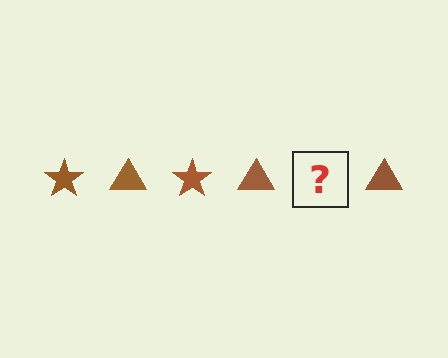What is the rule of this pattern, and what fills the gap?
The rule is that the pattern cycles through star, triangle shapes in brown. The gap should be filled with a brown star.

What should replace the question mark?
The question mark should be replaced with a brown star.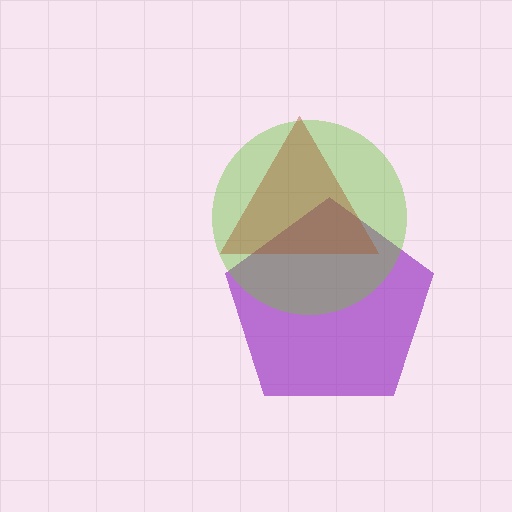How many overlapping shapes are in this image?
There are 3 overlapping shapes in the image.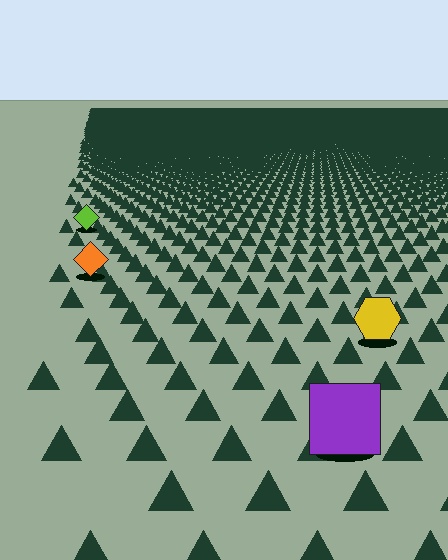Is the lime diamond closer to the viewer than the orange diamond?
No. The orange diamond is closer — you can tell from the texture gradient: the ground texture is coarser near it.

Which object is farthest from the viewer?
The lime diamond is farthest from the viewer. It appears smaller and the ground texture around it is denser.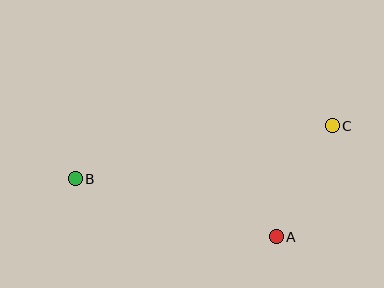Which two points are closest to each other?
Points A and C are closest to each other.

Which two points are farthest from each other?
Points B and C are farthest from each other.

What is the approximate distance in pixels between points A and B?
The distance between A and B is approximately 209 pixels.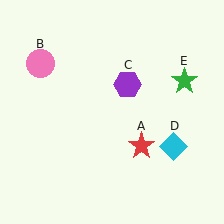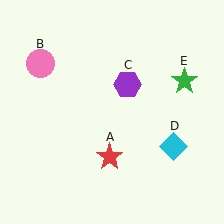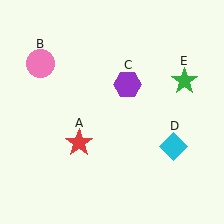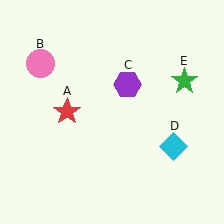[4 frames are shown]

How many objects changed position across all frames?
1 object changed position: red star (object A).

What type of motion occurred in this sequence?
The red star (object A) rotated clockwise around the center of the scene.